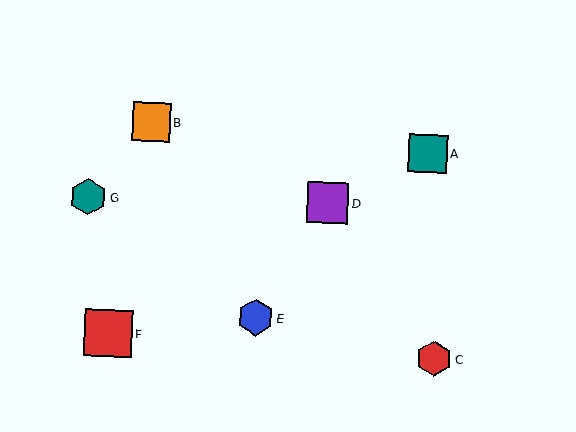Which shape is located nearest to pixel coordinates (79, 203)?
The teal hexagon (labeled G) at (88, 197) is nearest to that location.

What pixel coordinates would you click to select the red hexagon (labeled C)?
Click at (434, 358) to select the red hexagon C.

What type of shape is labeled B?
Shape B is an orange square.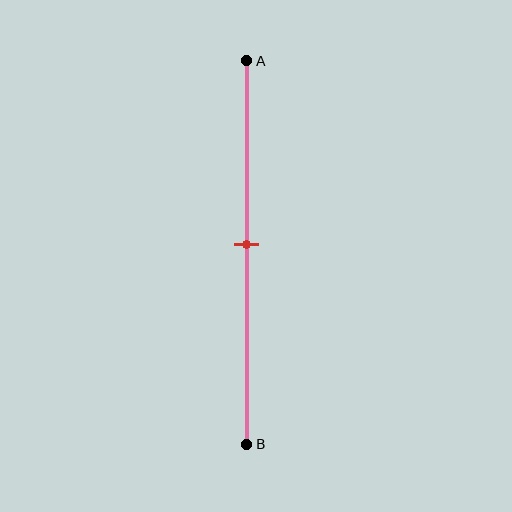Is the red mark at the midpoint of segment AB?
Yes, the mark is approximately at the midpoint.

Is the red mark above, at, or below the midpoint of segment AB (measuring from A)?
The red mark is approximately at the midpoint of segment AB.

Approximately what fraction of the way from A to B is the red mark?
The red mark is approximately 50% of the way from A to B.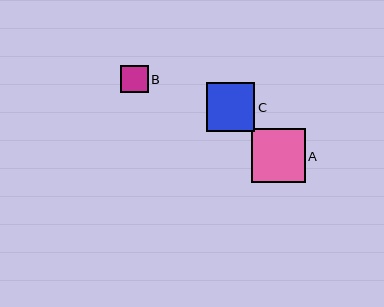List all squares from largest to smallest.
From largest to smallest: A, C, B.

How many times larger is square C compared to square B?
Square C is approximately 1.7 times the size of square B.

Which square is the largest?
Square A is the largest with a size of approximately 54 pixels.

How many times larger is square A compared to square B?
Square A is approximately 1.9 times the size of square B.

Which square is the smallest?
Square B is the smallest with a size of approximately 28 pixels.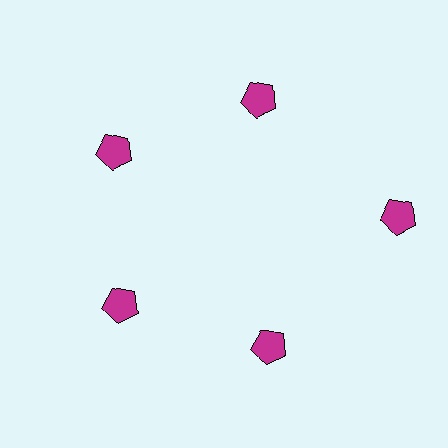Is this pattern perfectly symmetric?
No. The 5 magenta pentagons are arranged in a ring, but one element near the 3 o'clock position is pushed outward from the center, breaking the 5-fold rotational symmetry.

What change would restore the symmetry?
The symmetry would be restored by moving it inward, back onto the ring so that all 5 pentagons sit at equal angles and equal distance from the center.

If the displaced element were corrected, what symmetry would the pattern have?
It would have 5-fold rotational symmetry — the pattern would map onto itself every 72 degrees.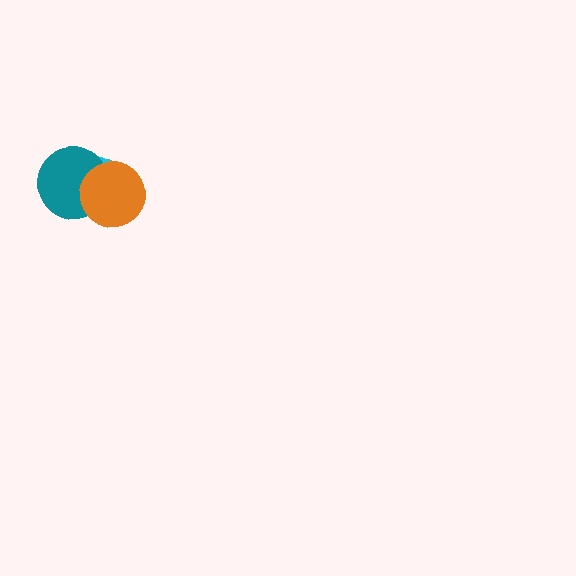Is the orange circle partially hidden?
No, no other shape covers it.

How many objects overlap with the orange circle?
2 objects overlap with the orange circle.